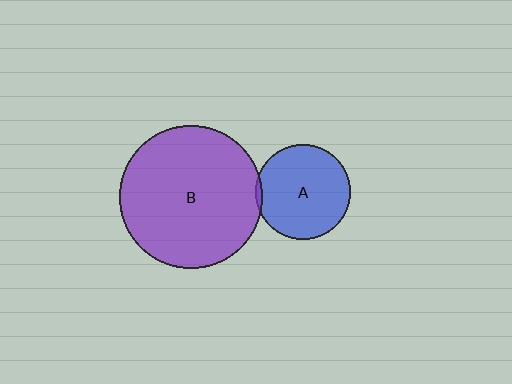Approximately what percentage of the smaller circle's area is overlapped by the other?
Approximately 5%.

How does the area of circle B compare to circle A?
Approximately 2.3 times.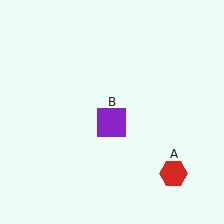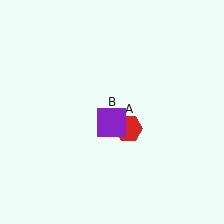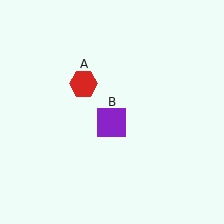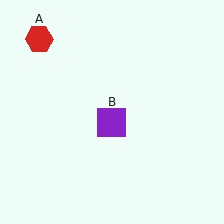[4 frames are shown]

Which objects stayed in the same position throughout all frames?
Purple square (object B) remained stationary.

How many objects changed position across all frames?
1 object changed position: red hexagon (object A).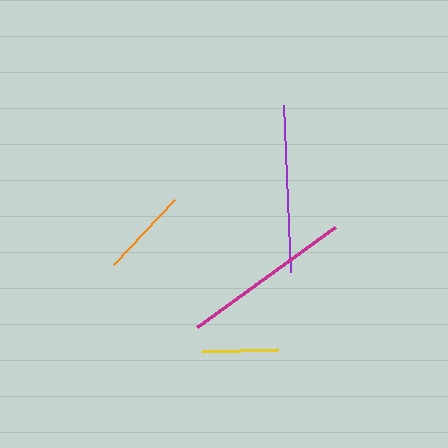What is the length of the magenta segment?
The magenta segment is approximately 171 pixels long.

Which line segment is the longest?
The magenta line is the longest at approximately 171 pixels.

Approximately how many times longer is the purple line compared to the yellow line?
The purple line is approximately 2.2 times the length of the yellow line.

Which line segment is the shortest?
The yellow line is the shortest at approximately 76 pixels.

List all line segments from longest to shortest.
From longest to shortest: magenta, purple, orange, yellow.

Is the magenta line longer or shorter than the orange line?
The magenta line is longer than the orange line.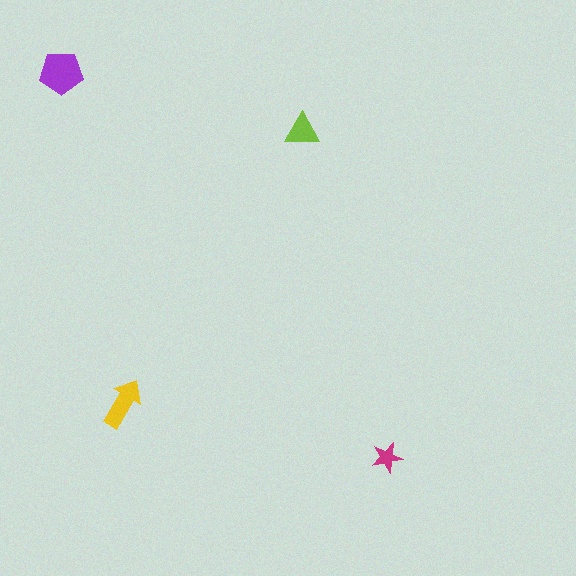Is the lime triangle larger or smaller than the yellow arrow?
Smaller.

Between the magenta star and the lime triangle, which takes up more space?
The lime triangle.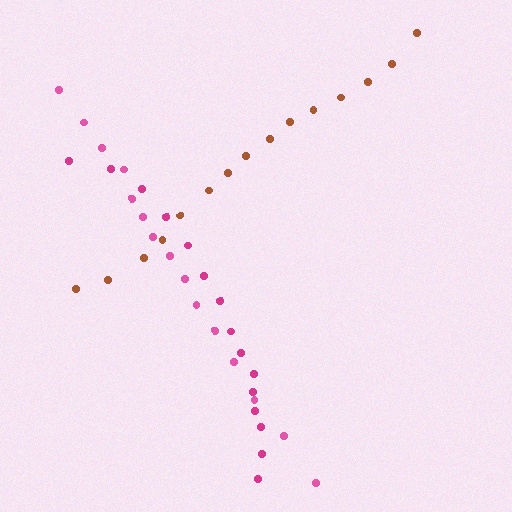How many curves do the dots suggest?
There are 3 distinct paths.